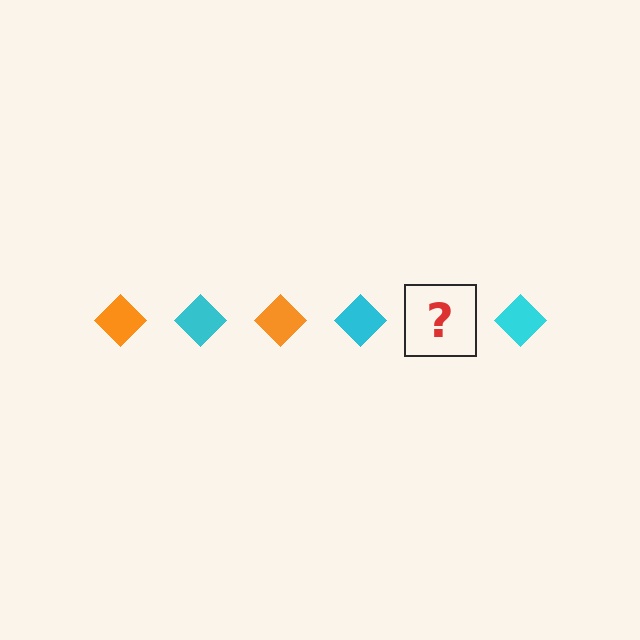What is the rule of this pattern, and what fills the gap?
The rule is that the pattern cycles through orange, cyan diamonds. The gap should be filled with an orange diamond.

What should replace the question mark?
The question mark should be replaced with an orange diamond.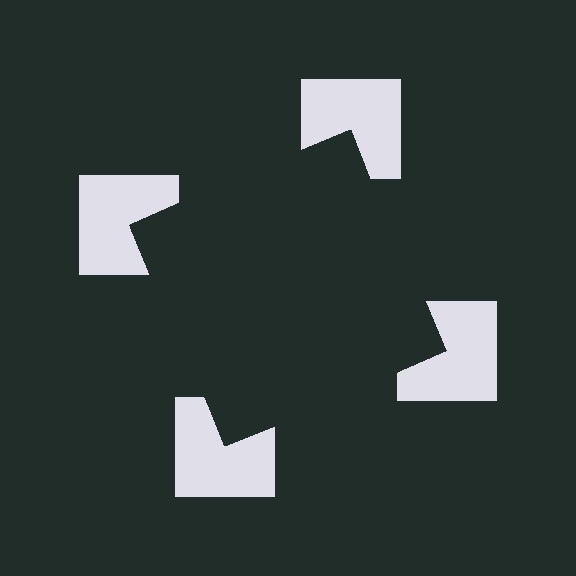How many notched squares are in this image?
There are 4 — one at each vertex of the illusory square.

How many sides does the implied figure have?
4 sides.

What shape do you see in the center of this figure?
An illusory square — its edges are inferred from the aligned wedge cuts in the notched squares, not physically drawn.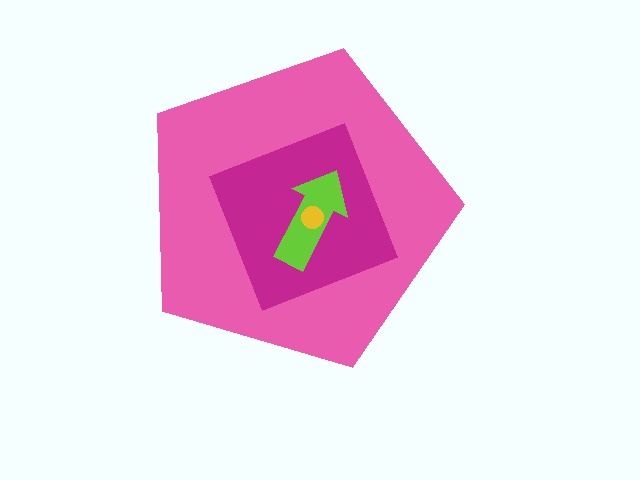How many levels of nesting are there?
4.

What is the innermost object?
The yellow circle.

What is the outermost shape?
The pink pentagon.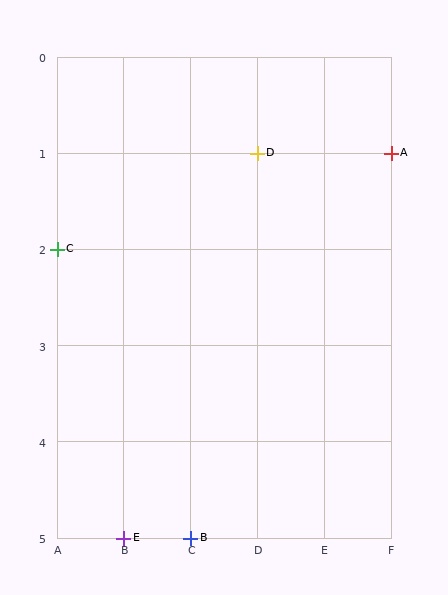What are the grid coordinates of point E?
Point E is at grid coordinates (B, 5).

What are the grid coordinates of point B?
Point B is at grid coordinates (C, 5).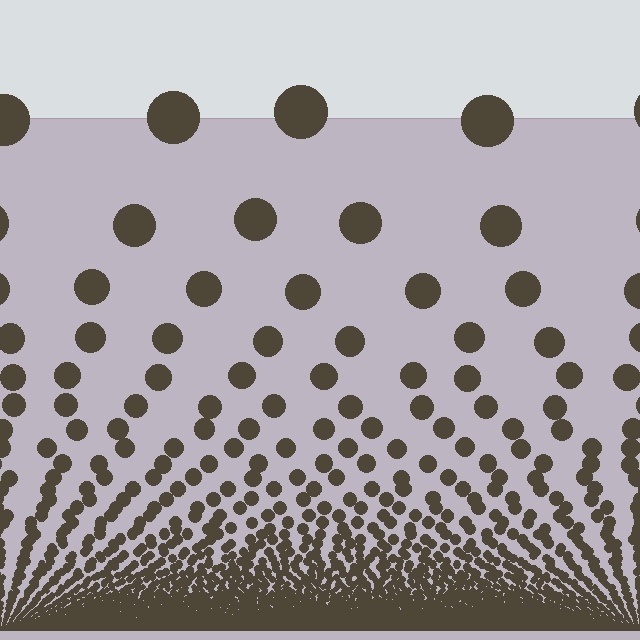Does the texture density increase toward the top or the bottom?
Density increases toward the bottom.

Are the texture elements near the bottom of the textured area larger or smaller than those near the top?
Smaller. The gradient is inverted — elements near the bottom are smaller and denser.